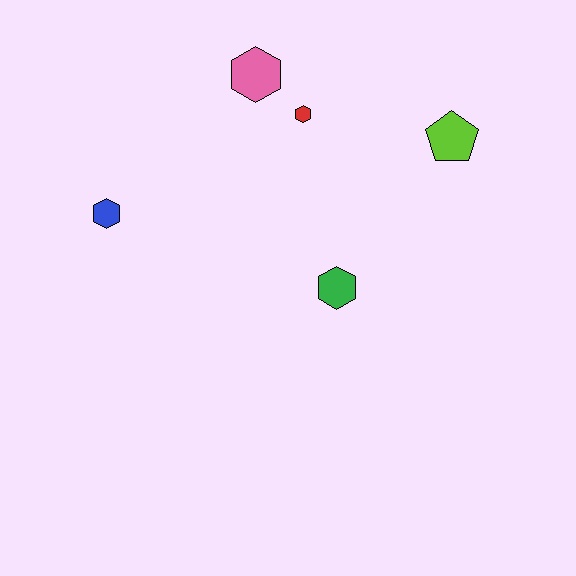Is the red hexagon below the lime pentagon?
No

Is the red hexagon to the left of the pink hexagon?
No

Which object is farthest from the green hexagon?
The blue hexagon is farthest from the green hexagon.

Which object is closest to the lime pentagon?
The red hexagon is closest to the lime pentagon.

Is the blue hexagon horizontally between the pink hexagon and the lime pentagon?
No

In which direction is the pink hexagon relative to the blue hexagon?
The pink hexagon is to the right of the blue hexagon.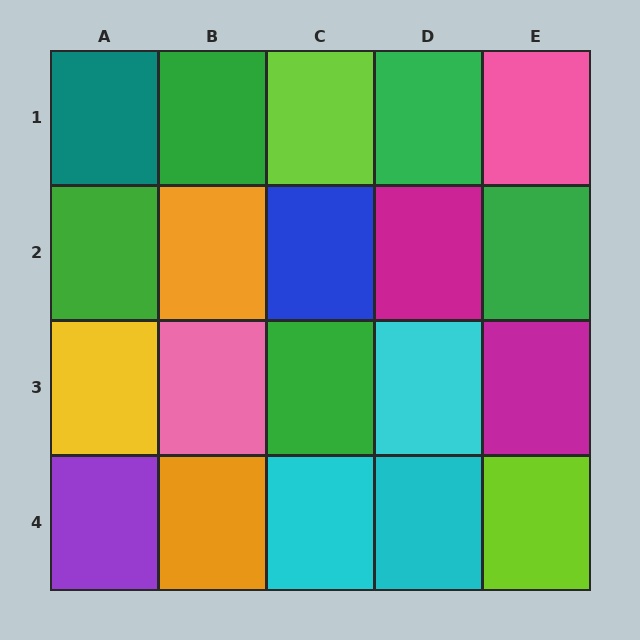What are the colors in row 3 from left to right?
Yellow, pink, green, cyan, magenta.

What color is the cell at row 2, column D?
Magenta.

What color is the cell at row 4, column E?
Lime.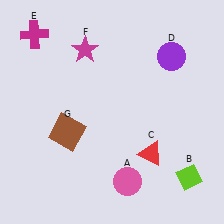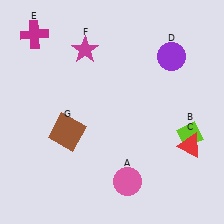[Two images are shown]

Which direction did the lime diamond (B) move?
The lime diamond (B) moved up.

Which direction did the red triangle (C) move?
The red triangle (C) moved right.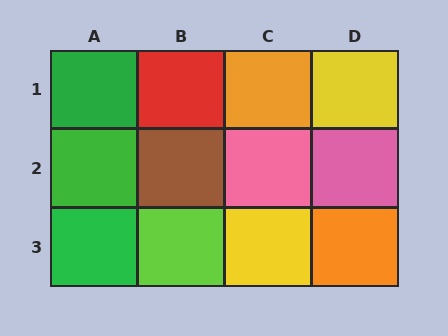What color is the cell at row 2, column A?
Green.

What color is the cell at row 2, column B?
Brown.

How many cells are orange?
2 cells are orange.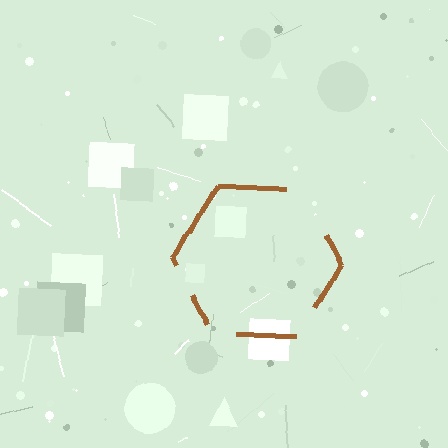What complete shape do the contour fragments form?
The contour fragments form a hexagon.